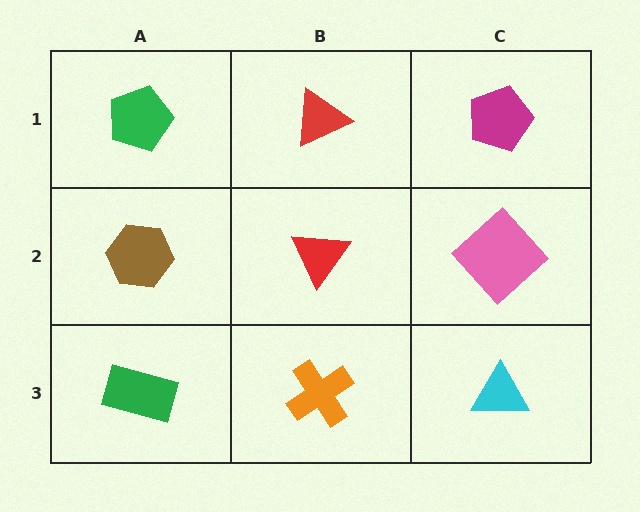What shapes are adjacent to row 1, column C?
A pink diamond (row 2, column C), a red triangle (row 1, column B).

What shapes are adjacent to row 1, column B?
A red triangle (row 2, column B), a green pentagon (row 1, column A), a magenta pentagon (row 1, column C).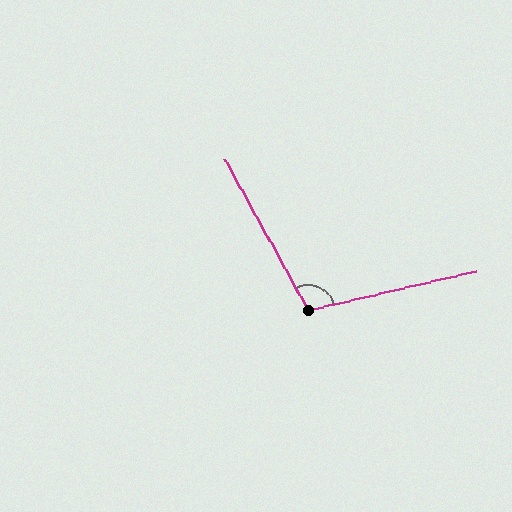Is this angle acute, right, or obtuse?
It is obtuse.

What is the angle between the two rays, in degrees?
Approximately 106 degrees.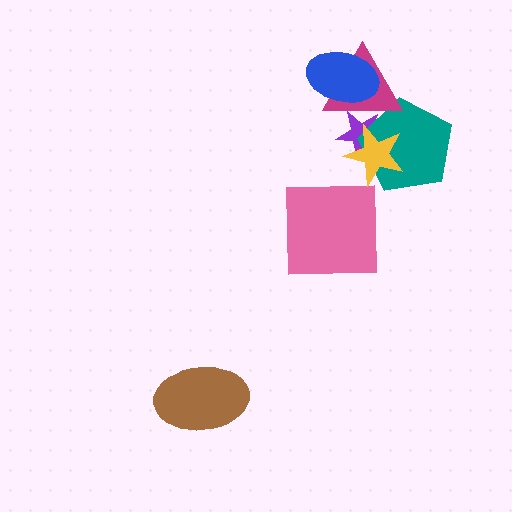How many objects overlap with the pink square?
0 objects overlap with the pink square.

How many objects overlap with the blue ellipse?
1 object overlaps with the blue ellipse.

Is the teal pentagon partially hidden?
Yes, it is partially covered by another shape.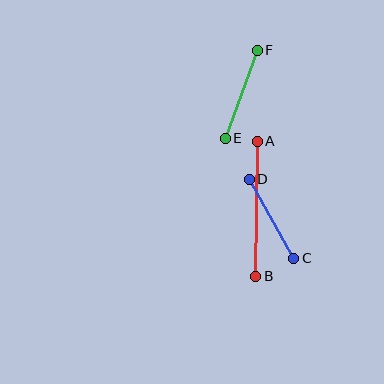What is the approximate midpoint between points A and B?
The midpoint is at approximately (256, 209) pixels.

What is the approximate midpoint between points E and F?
The midpoint is at approximately (241, 94) pixels.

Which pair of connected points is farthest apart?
Points A and B are farthest apart.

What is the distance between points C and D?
The distance is approximately 91 pixels.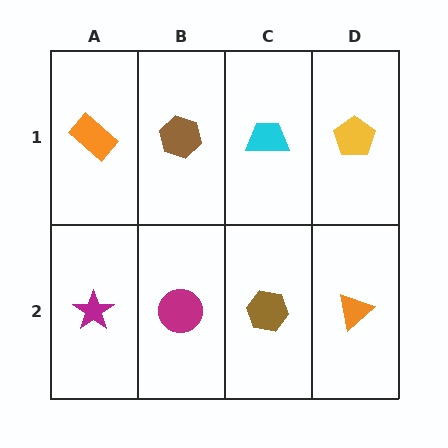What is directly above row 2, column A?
An orange rectangle.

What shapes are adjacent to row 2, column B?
A brown hexagon (row 1, column B), a magenta star (row 2, column A), a brown hexagon (row 2, column C).